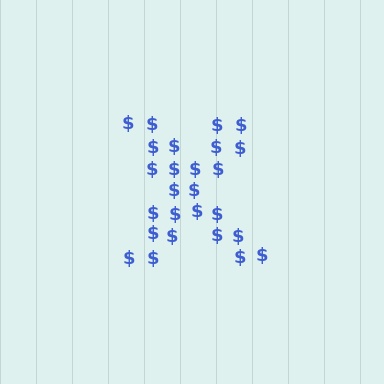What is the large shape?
The large shape is the letter X.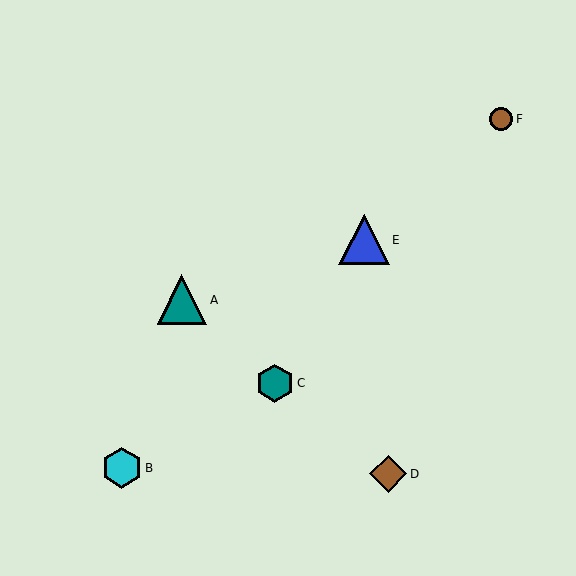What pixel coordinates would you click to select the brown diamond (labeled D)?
Click at (388, 474) to select the brown diamond D.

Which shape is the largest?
The blue triangle (labeled E) is the largest.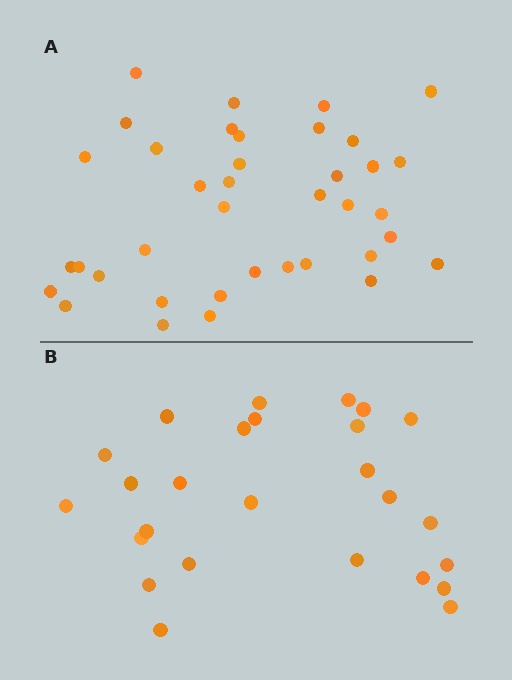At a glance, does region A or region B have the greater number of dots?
Region A (the top region) has more dots.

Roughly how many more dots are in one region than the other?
Region A has roughly 12 or so more dots than region B.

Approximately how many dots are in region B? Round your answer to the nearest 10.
About 30 dots. (The exact count is 26, which rounds to 30.)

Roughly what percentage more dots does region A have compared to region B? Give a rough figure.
About 45% more.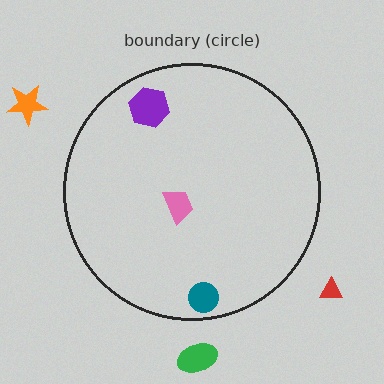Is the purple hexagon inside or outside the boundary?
Inside.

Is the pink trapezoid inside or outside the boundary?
Inside.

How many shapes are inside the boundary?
3 inside, 3 outside.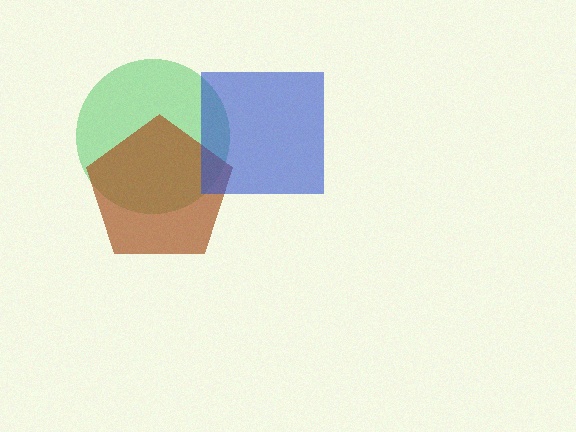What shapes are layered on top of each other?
The layered shapes are: a green circle, a brown pentagon, a blue square.